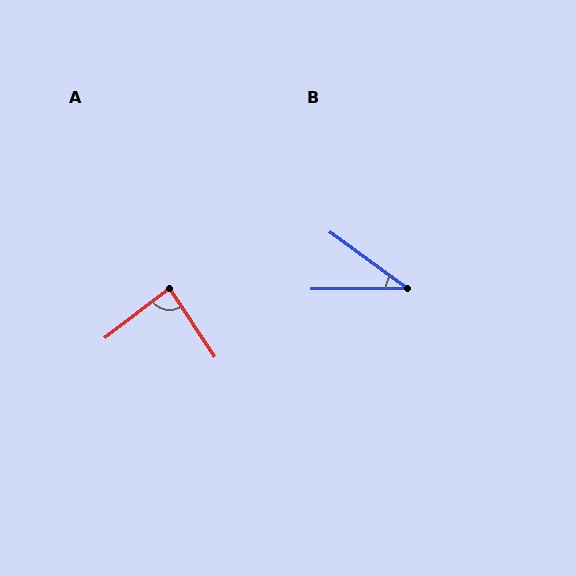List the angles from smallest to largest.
B (36°), A (86°).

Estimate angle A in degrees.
Approximately 86 degrees.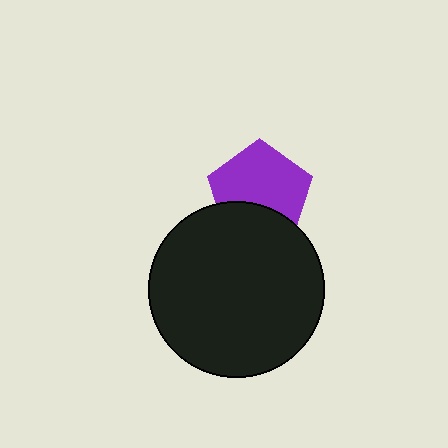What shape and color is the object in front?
The object in front is a black circle.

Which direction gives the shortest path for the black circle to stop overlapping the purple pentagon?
Moving down gives the shortest separation.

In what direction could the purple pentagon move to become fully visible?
The purple pentagon could move up. That would shift it out from behind the black circle entirely.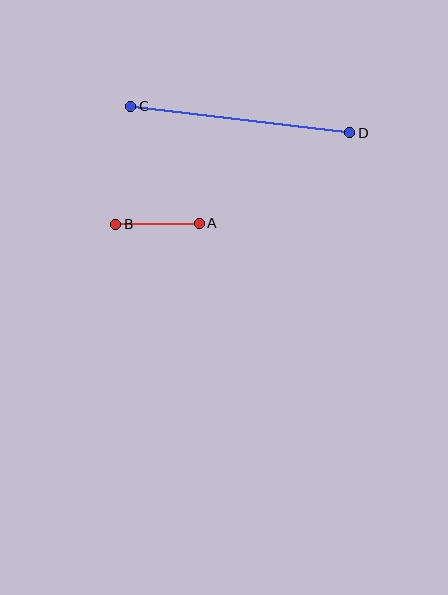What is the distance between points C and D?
The distance is approximately 221 pixels.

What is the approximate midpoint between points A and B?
The midpoint is at approximately (157, 224) pixels.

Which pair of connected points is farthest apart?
Points C and D are farthest apart.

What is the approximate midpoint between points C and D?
The midpoint is at approximately (240, 120) pixels.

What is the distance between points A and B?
The distance is approximately 84 pixels.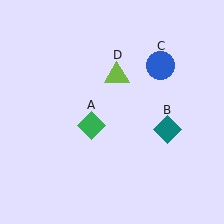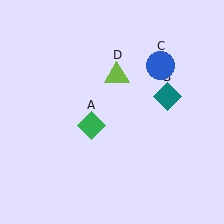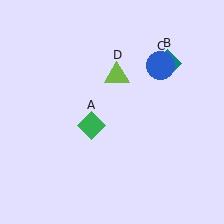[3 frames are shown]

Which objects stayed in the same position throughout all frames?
Green diamond (object A) and blue circle (object C) and lime triangle (object D) remained stationary.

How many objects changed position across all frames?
1 object changed position: teal diamond (object B).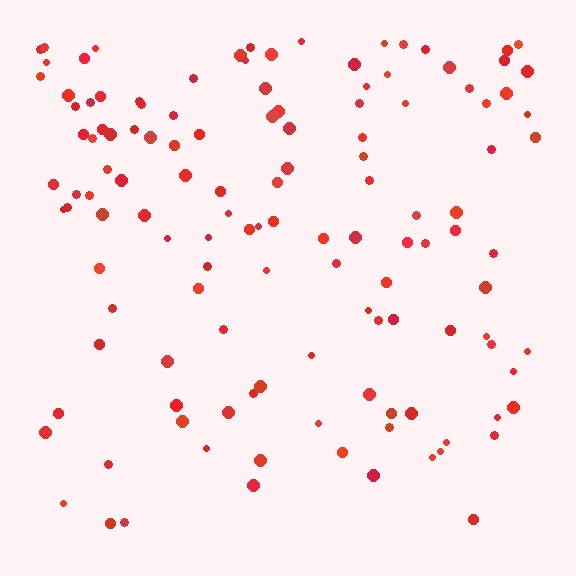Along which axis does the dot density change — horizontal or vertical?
Vertical.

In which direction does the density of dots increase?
From bottom to top, with the top side densest.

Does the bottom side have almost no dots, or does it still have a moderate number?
Still a moderate number, just noticeably fewer than the top.